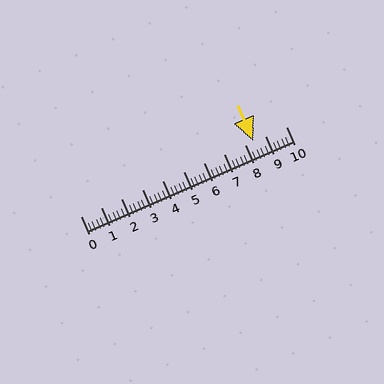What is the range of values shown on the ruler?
The ruler shows values from 0 to 10.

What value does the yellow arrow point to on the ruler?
The yellow arrow points to approximately 8.4.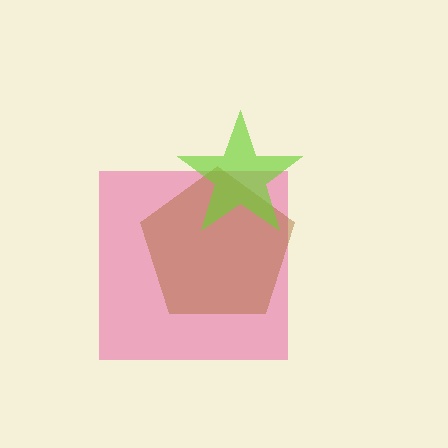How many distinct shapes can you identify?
There are 3 distinct shapes: a pink square, a brown pentagon, a lime star.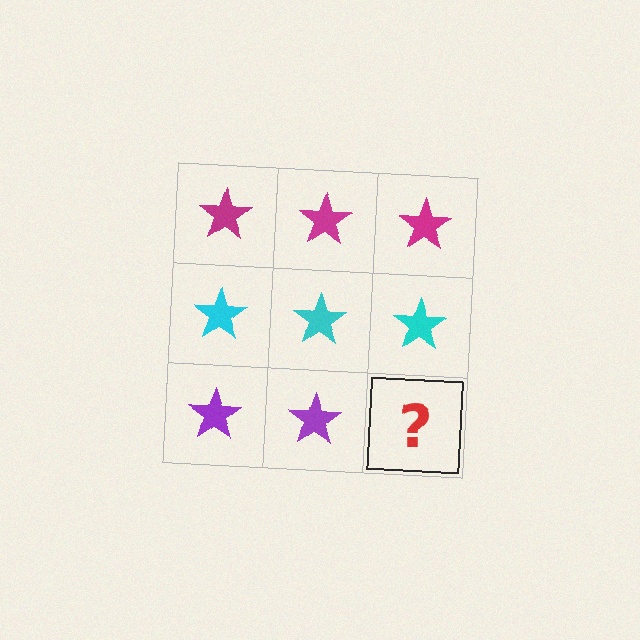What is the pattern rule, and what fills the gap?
The rule is that each row has a consistent color. The gap should be filled with a purple star.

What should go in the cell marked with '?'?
The missing cell should contain a purple star.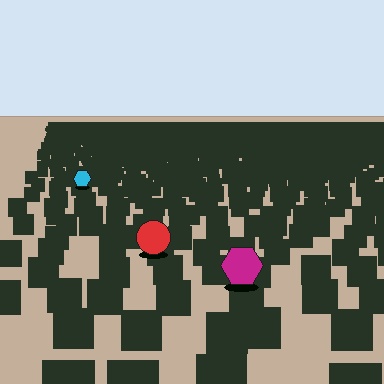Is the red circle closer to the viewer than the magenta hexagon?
No. The magenta hexagon is closer — you can tell from the texture gradient: the ground texture is coarser near it.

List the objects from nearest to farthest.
From nearest to farthest: the magenta hexagon, the red circle, the cyan hexagon.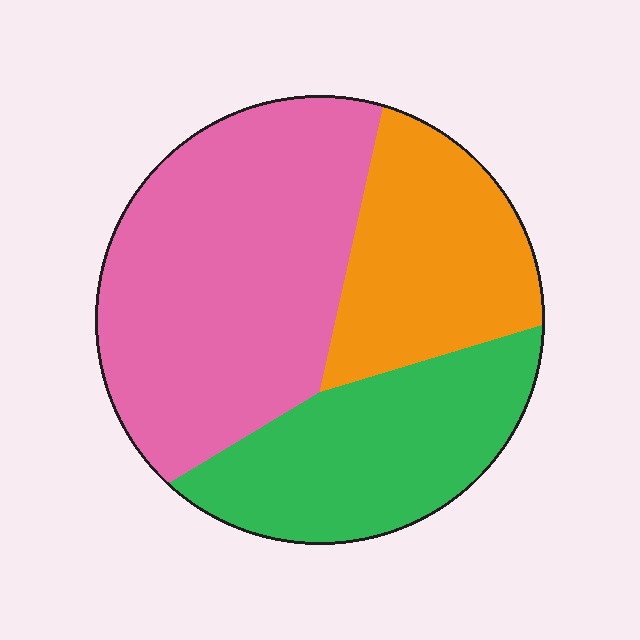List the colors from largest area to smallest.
From largest to smallest: pink, green, orange.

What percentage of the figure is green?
Green covers around 30% of the figure.